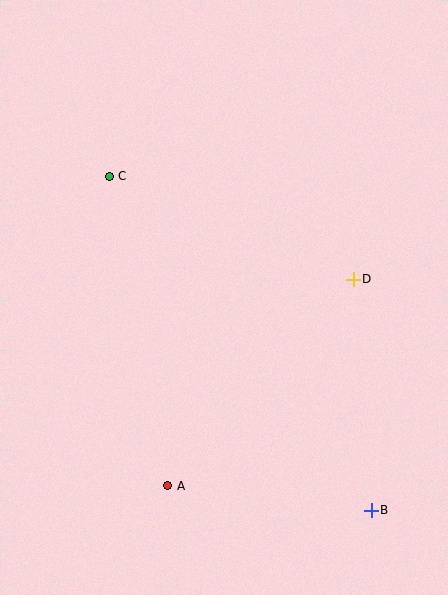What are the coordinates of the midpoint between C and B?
The midpoint between C and B is at (240, 343).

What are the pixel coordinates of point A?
Point A is at (168, 486).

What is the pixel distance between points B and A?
The distance between B and A is 205 pixels.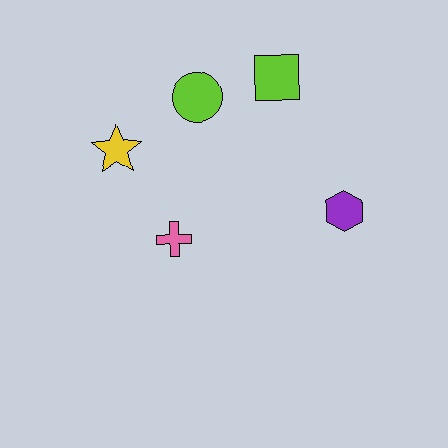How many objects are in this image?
There are 5 objects.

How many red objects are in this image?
There are no red objects.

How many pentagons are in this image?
There are no pentagons.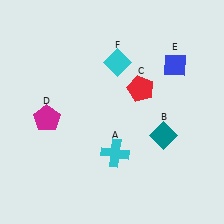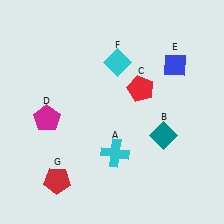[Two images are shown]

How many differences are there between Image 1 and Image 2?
There is 1 difference between the two images.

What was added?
A red pentagon (G) was added in Image 2.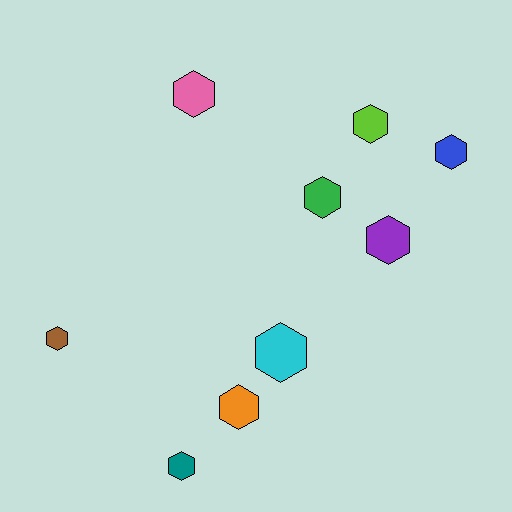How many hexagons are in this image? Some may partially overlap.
There are 9 hexagons.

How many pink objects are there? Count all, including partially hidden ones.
There is 1 pink object.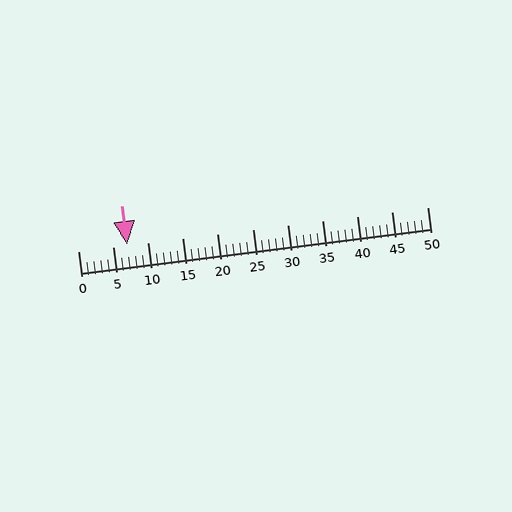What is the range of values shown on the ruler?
The ruler shows values from 0 to 50.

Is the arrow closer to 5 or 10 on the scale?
The arrow is closer to 5.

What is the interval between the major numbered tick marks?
The major tick marks are spaced 5 units apart.